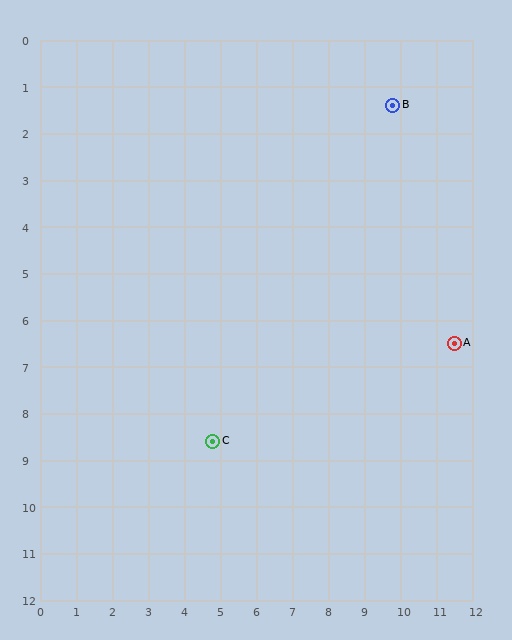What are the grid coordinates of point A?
Point A is at approximately (11.5, 6.5).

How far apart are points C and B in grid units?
Points C and B are about 8.8 grid units apart.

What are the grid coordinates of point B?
Point B is at approximately (9.8, 1.4).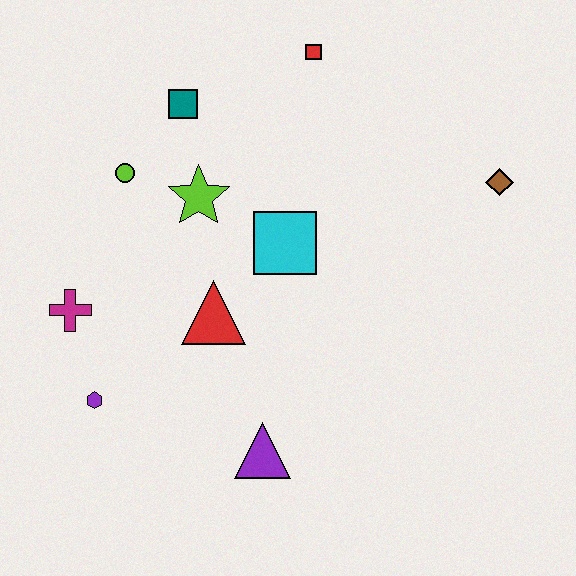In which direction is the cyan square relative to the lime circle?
The cyan square is to the right of the lime circle.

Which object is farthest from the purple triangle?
The red square is farthest from the purple triangle.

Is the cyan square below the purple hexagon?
No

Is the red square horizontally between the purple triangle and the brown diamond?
Yes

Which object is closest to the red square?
The teal square is closest to the red square.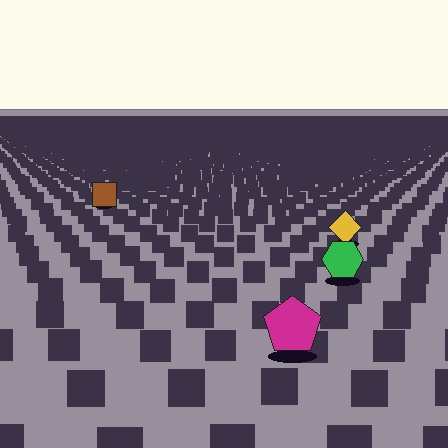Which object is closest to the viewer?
The magenta pentagon is closest. The texture marks near it are larger and more spread out.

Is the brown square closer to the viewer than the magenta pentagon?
No. The magenta pentagon is closer — you can tell from the texture gradient: the ground texture is coarser near it.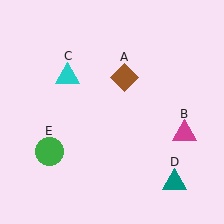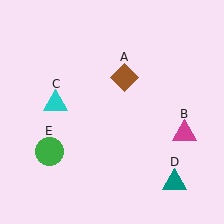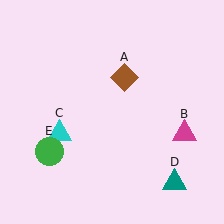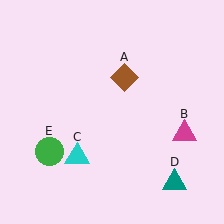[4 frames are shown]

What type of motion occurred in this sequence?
The cyan triangle (object C) rotated counterclockwise around the center of the scene.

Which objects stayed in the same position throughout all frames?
Brown diamond (object A) and magenta triangle (object B) and teal triangle (object D) and green circle (object E) remained stationary.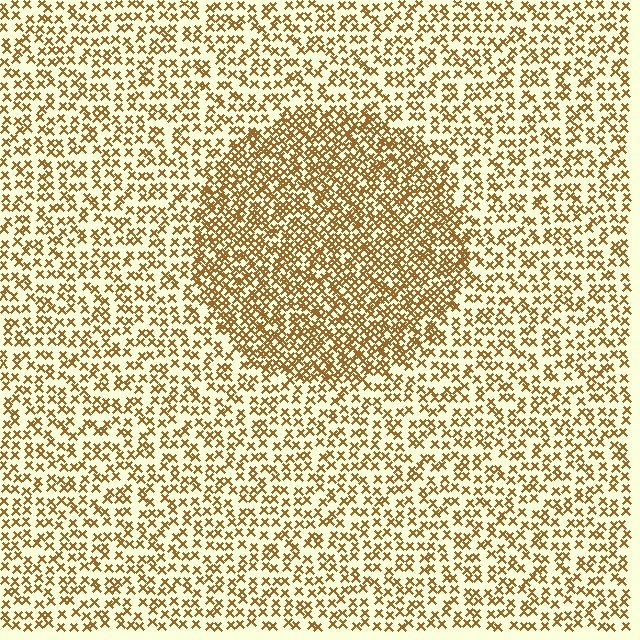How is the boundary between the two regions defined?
The boundary is defined by a change in element density (approximately 2.0x ratio). All elements are the same color, size, and shape.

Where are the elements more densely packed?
The elements are more densely packed inside the circle boundary.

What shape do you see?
I see a circle.